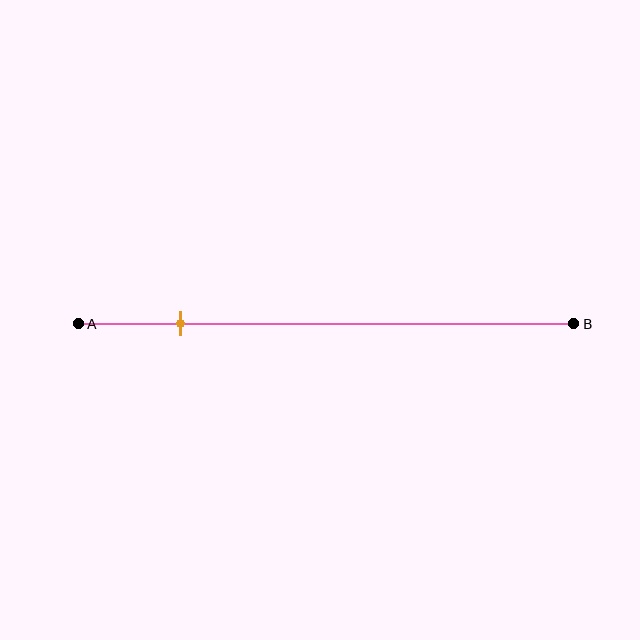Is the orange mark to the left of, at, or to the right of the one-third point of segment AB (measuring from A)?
The orange mark is to the left of the one-third point of segment AB.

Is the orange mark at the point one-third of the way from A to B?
No, the mark is at about 20% from A, not at the 33% one-third point.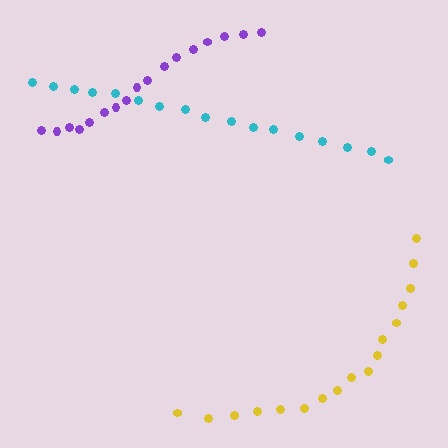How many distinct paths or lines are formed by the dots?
There are 3 distinct paths.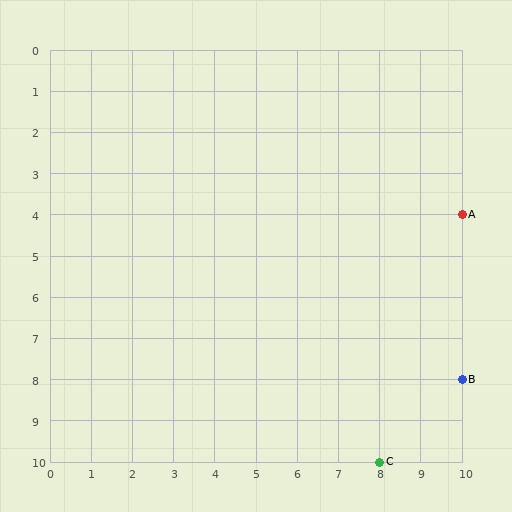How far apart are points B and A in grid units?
Points B and A are 4 rows apart.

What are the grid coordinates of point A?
Point A is at grid coordinates (10, 4).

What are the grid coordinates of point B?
Point B is at grid coordinates (10, 8).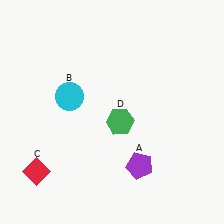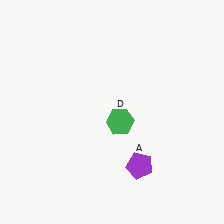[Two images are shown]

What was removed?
The red diamond (C), the cyan circle (B) were removed in Image 2.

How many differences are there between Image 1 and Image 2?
There are 2 differences between the two images.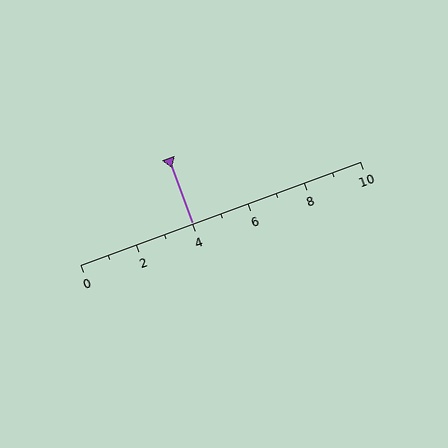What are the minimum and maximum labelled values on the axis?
The axis runs from 0 to 10.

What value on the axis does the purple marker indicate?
The marker indicates approximately 4.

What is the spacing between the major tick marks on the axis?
The major ticks are spaced 2 apart.